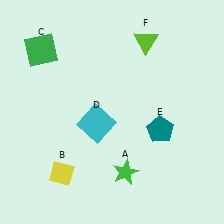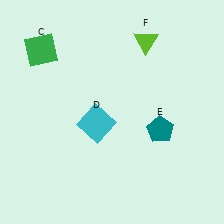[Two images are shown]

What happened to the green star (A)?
The green star (A) was removed in Image 2. It was in the bottom-right area of Image 1.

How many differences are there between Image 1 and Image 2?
There are 2 differences between the two images.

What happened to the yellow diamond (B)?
The yellow diamond (B) was removed in Image 2. It was in the bottom-left area of Image 1.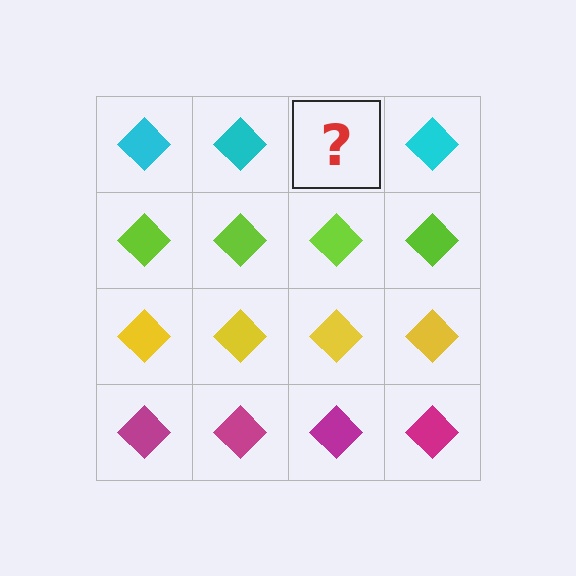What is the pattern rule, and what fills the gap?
The rule is that each row has a consistent color. The gap should be filled with a cyan diamond.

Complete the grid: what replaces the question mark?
The question mark should be replaced with a cyan diamond.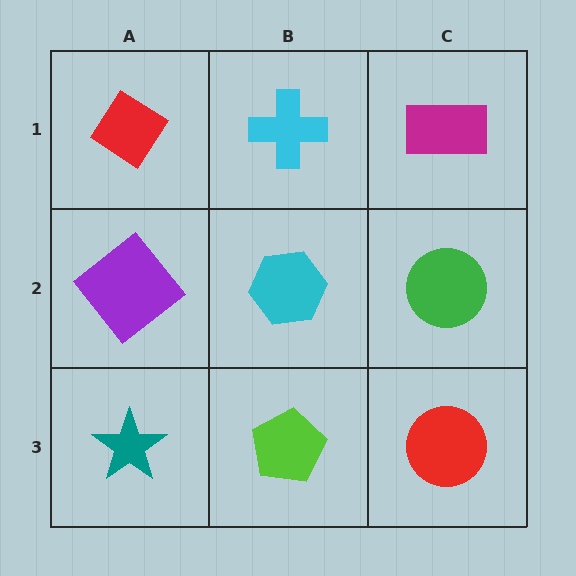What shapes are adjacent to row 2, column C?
A magenta rectangle (row 1, column C), a red circle (row 3, column C), a cyan hexagon (row 2, column B).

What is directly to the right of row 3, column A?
A lime pentagon.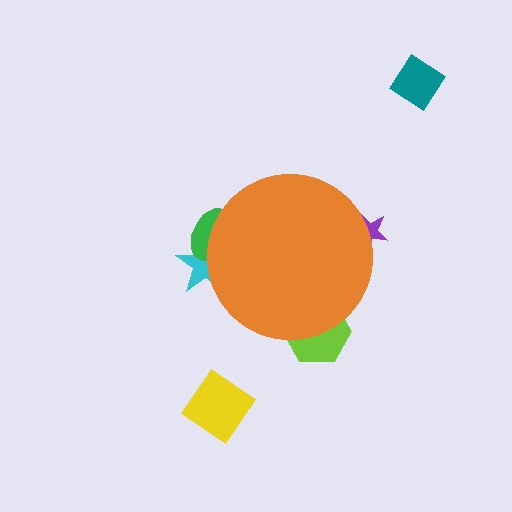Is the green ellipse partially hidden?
Yes, the green ellipse is partially hidden behind the orange circle.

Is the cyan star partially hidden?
Yes, the cyan star is partially hidden behind the orange circle.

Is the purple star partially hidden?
Yes, the purple star is partially hidden behind the orange circle.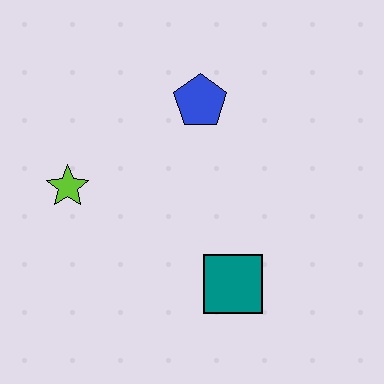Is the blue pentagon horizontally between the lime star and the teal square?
Yes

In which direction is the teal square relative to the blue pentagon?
The teal square is below the blue pentagon.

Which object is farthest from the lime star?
The teal square is farthest from the lime star.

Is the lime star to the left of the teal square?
Yes